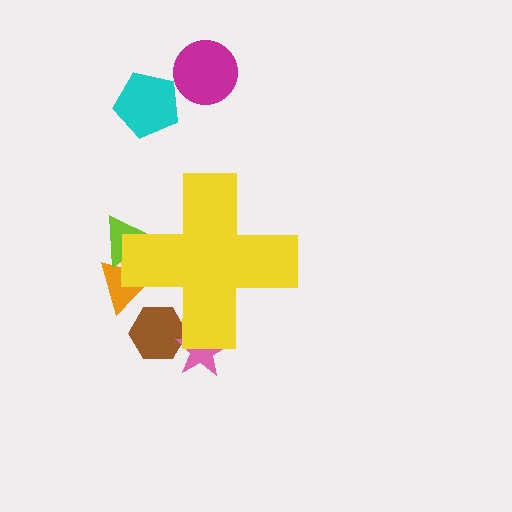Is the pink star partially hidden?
Yes, the pink star is partially hidden behind the yellow cross.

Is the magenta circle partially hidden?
No, the magenta circle is fully visible.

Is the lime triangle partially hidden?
Yes, the lime triangle is partially hidden behind the yellow cross.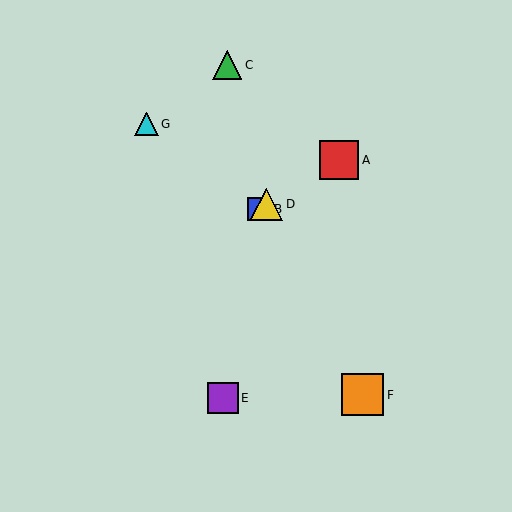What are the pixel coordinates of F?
Object F is at (363, 395).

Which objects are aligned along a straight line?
Objects A, B, D are aligned along a straight line.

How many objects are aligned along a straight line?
3 objects (A, B, D) are aligned along a straight line.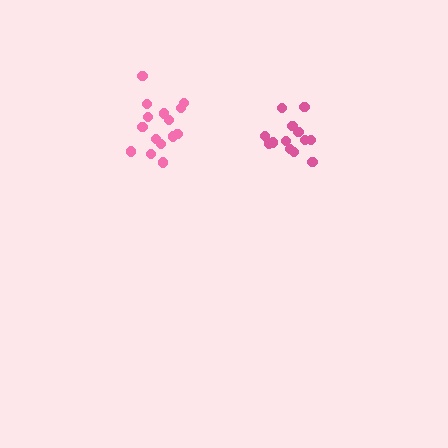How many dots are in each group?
Group 1: 15 dots, Group 2: 14 dots (29 total).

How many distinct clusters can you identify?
There are 2 distinct clusters.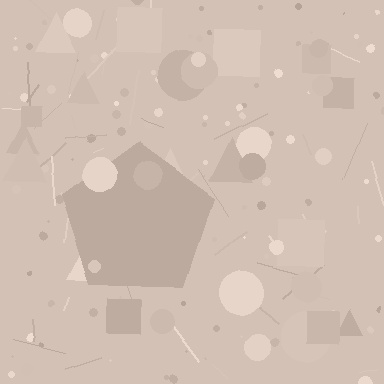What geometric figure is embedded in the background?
A pentagon is embedded in the background.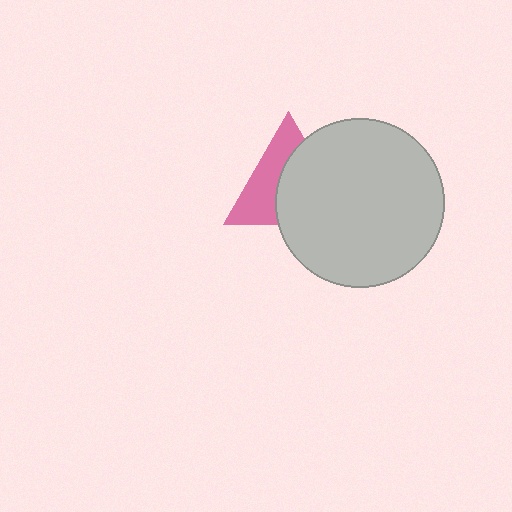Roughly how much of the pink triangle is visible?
About half of it is visible (roughly 46%).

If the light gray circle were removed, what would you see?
You would see the complete pink triangle.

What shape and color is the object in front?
The object in front is a light gray circle.